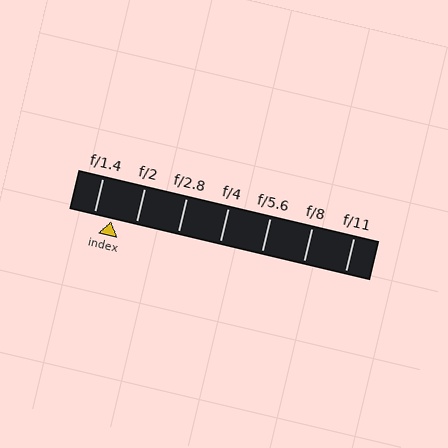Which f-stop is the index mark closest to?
The index mark is closest to f/1.4.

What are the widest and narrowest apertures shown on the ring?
The widest aperture shown is f/1.4 and the narrowest is f/11.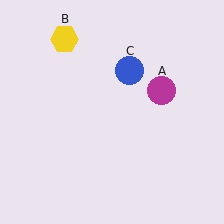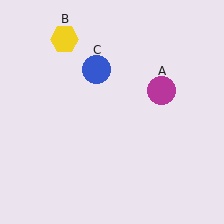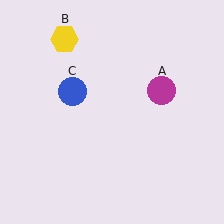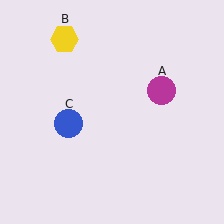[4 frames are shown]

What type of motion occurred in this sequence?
The blue circle (object C) rotated counterclockwise around the center of the scene.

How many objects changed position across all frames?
1 object changed position: blue circle (object C).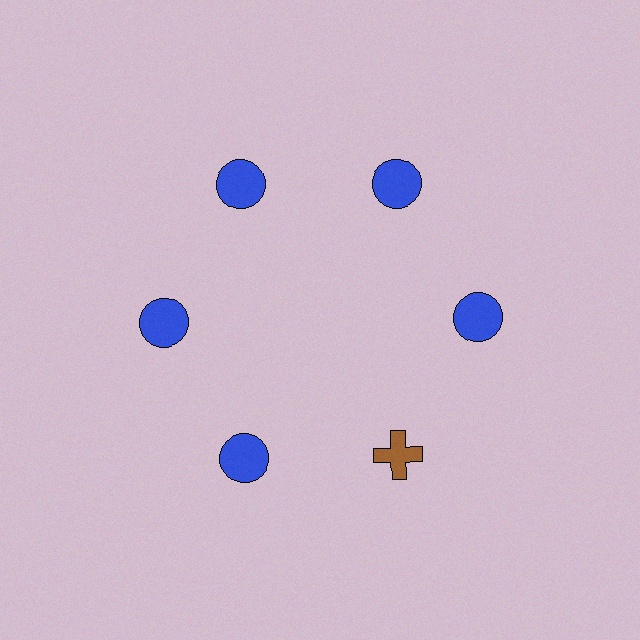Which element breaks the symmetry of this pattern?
The brown cross at roughly the 5 o'clock position breaks the symmetry. All other shapes are blue circles.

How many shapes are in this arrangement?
There are 6 shapes arranged in a ring pattern.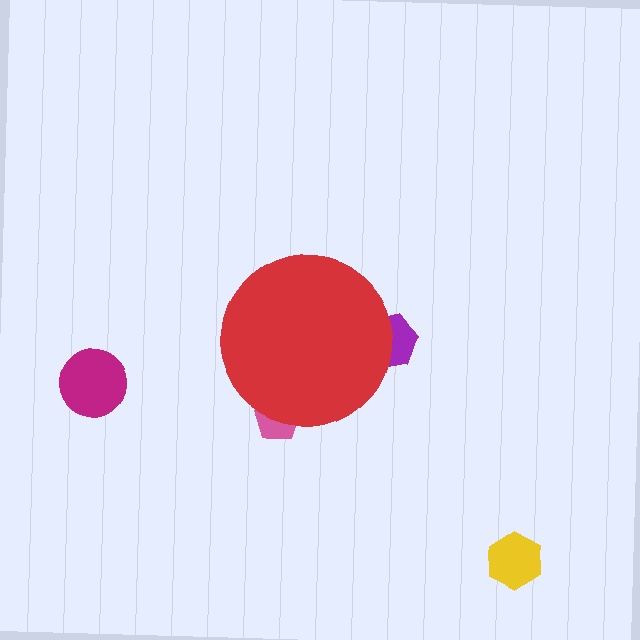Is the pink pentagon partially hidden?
Yes, the pink pentagon is partially hidden behind the red circle.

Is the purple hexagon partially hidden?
Yes, the purple hexagon is partially hidden behind the red circle.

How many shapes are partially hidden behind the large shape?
2 shapes are partially hidden.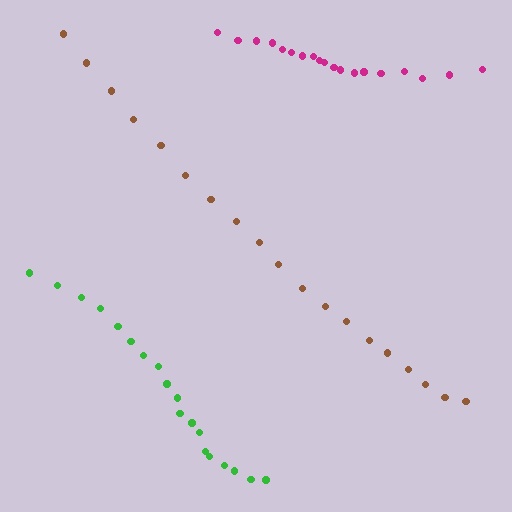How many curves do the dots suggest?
There are 3 distinct paths.